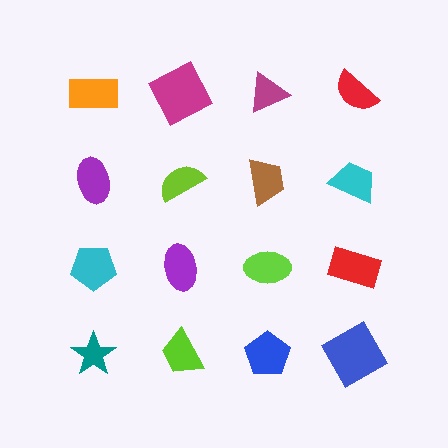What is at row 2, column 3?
A brown trapezoid.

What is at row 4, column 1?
A teal star.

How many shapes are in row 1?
4 shapes.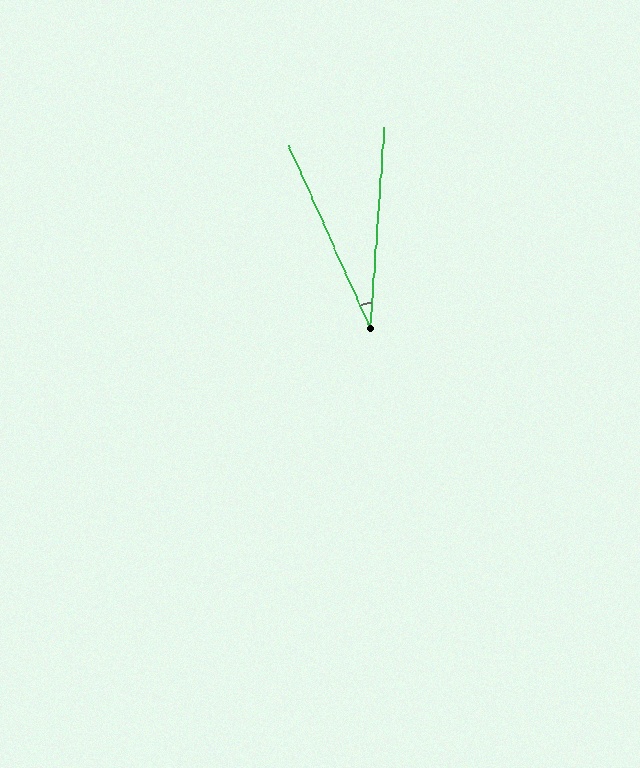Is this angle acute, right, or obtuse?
It is acute.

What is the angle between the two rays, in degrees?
Approximately 28 degrees.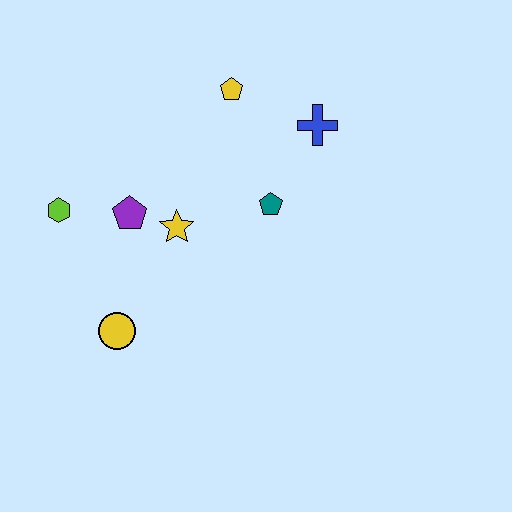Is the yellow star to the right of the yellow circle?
Yes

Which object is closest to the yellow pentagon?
The blue cross is closest to the yellow pentagon.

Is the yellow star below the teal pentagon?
Yes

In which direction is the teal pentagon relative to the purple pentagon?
The teal pentagon is to the right of the purple pentagon.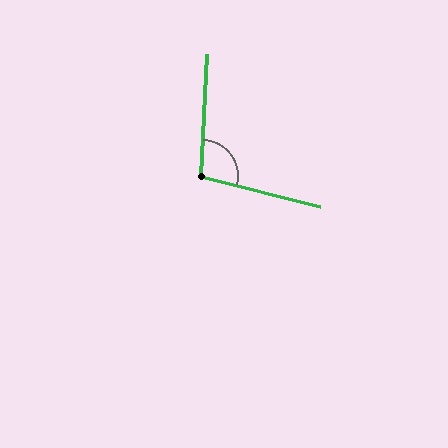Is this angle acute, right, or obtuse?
It is obtuse.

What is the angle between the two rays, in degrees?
Approximately 102 degrees.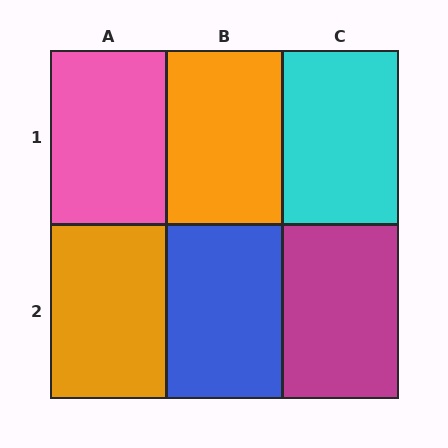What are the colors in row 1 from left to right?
Pink, orange, cyan.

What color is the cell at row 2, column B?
Blue.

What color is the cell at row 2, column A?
Orange.